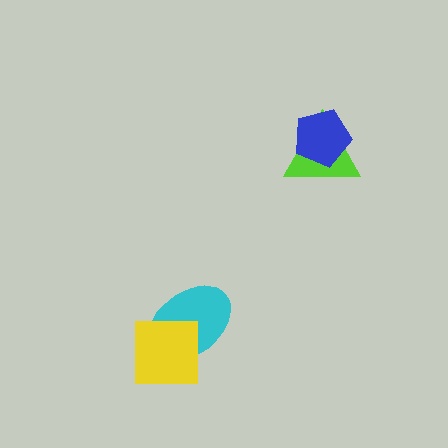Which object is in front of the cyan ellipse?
The yellow square is in front of the cyan ellipse.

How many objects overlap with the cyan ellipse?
1 object overlaps with the cyan ellipse.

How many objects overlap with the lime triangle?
1 object overlaps with the lime triangle.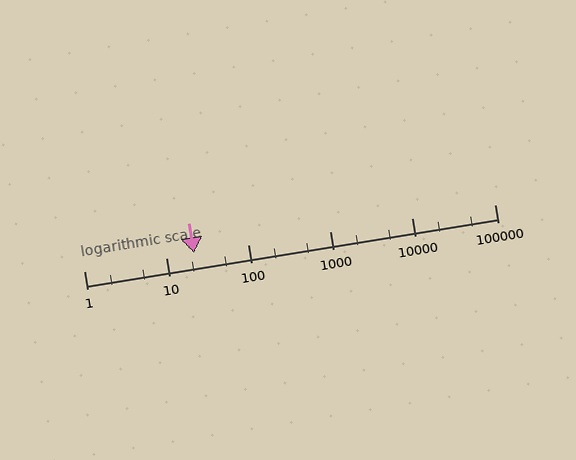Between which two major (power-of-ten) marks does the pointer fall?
The pointer is between 10 and 100.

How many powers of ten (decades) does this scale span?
The scale spans 5 decades, from 1 to 100000.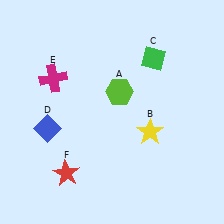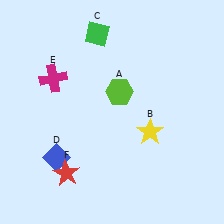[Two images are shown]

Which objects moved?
The objects that moved are: the green diamond (C), the blue diamond (D).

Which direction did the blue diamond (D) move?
The blue diamond (D) moved down.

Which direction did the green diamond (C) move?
The green diamond (C) moved left.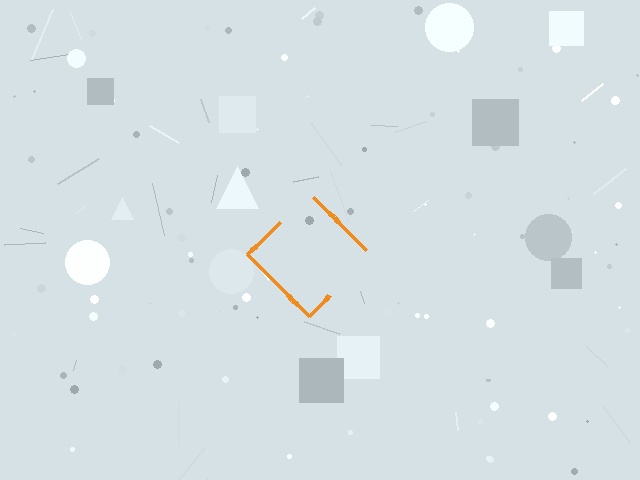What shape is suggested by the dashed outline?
The dashed outline suggests a diamond.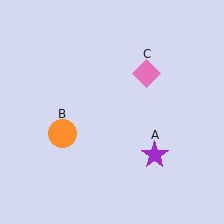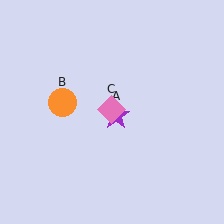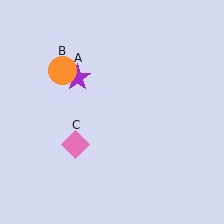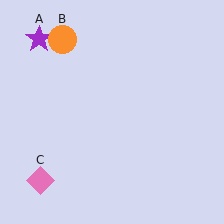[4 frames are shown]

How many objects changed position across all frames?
3 objects changed position: purple star (object A), orange circle (object B), pink diamond (object C).